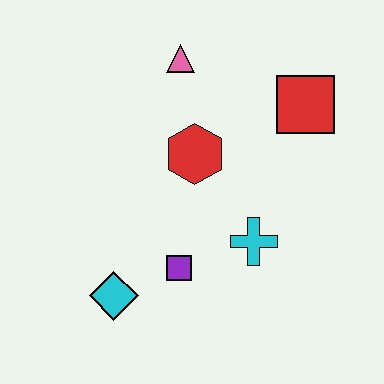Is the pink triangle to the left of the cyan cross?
Yes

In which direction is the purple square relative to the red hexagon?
The purple square is below the red hexagon.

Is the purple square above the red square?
No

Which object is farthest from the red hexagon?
The cyan diamond is farthest from the red hexagon.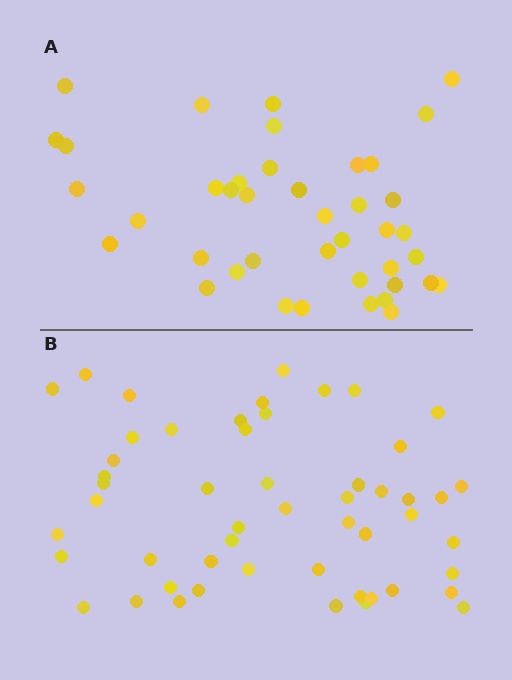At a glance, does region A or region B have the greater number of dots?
Region B (the bottom region) has more dots.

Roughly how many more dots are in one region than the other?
Region B has roughly 12 or so more dots than region A.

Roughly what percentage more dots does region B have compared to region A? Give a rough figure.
About 25% more.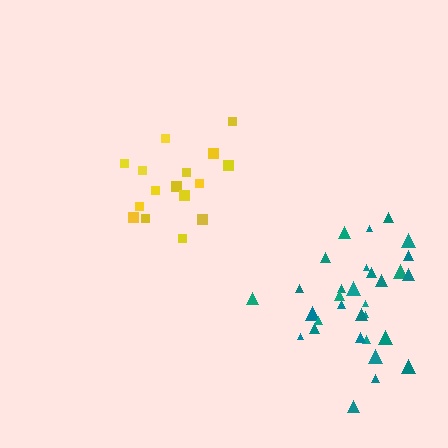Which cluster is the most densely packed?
Yellow.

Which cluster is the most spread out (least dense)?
Teal.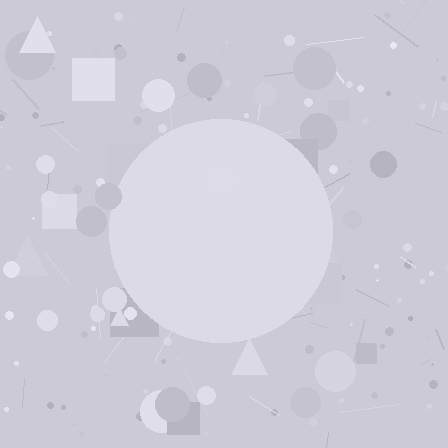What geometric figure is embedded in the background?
A circle is embedded in the background.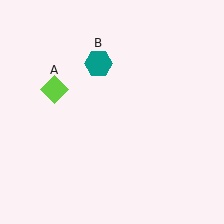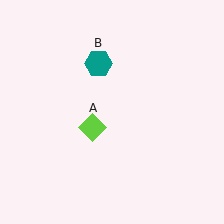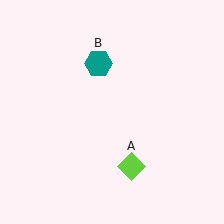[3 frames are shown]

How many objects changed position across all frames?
1 object changed position: lime diamond (object A).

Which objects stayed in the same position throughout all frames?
Teal hexagon (object B) remained stationary.